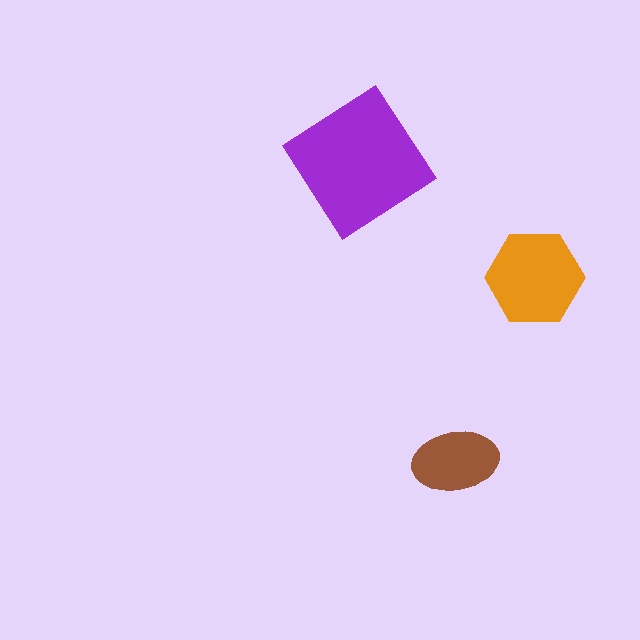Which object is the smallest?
The brown ellipse.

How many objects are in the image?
There are 3 objects in the image.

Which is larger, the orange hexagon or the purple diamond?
The purple diamond.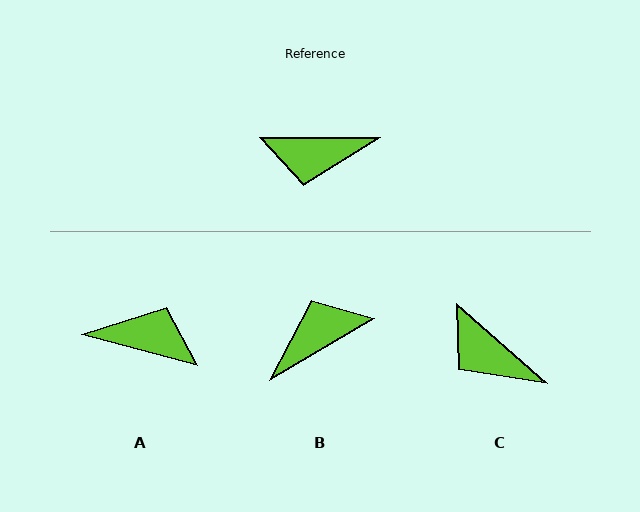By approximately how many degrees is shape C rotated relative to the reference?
Approximately 41 degrees clockwise.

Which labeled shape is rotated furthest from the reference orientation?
A, about 165 degrees away.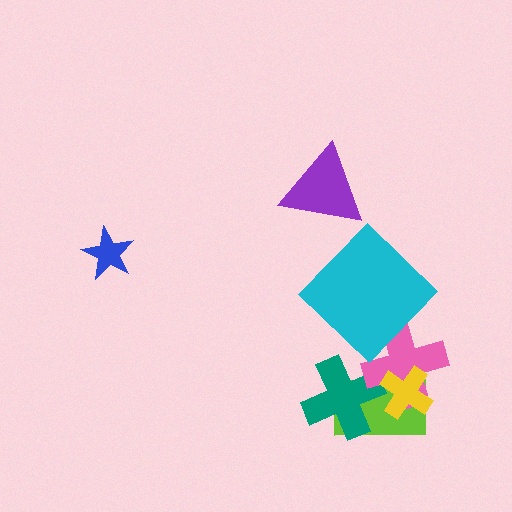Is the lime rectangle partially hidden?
Yes, it is partially covered by another shape.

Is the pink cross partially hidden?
Yes, it is partially covered by another shape.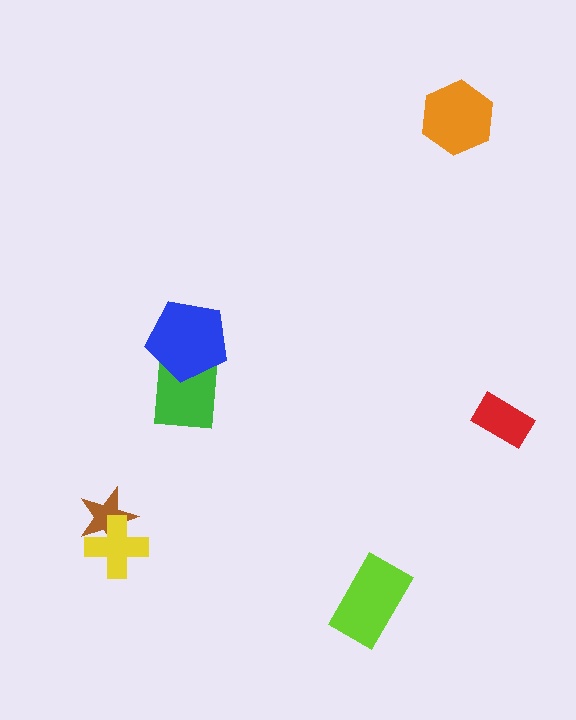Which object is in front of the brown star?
The yellow cross is in front of the brown star.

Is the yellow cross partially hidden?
No, no other shape covers it.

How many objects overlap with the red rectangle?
0 objects overlap with the red rectangle.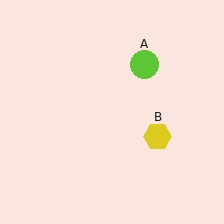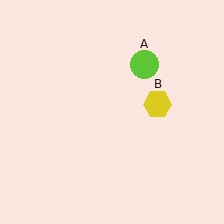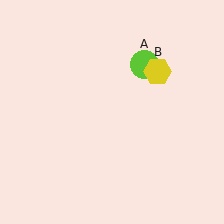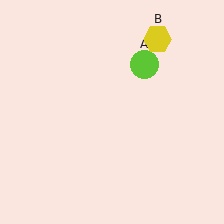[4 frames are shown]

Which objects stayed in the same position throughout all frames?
Lime circle (object A) remained stationary.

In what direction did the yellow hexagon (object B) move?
The yellow hexagon (object B) moved up.